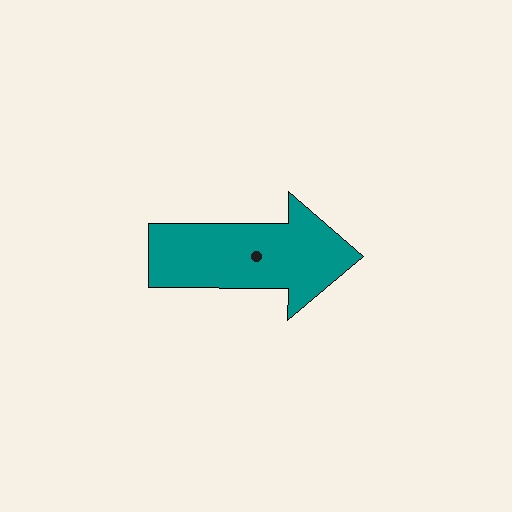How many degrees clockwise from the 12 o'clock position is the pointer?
Approximately 90 degrees.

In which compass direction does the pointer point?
East.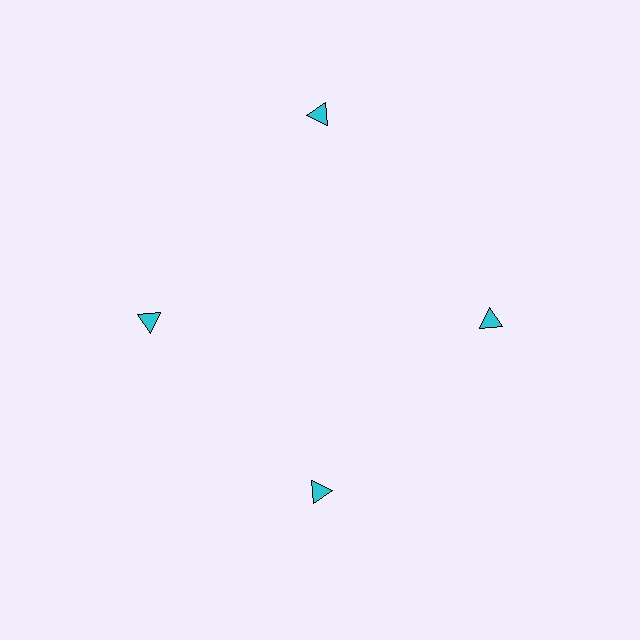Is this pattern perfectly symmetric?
No. The 4 cyan triangles are arranged in a ring, but one element near the 12 o'clock position is pushed outward from the center, breaking the 4-fold rotational symmetry.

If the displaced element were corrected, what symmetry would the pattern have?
It would have 4-fold rotational symmetry — the pattern would map onto itself every 90 degrees.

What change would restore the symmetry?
The symmetry would be restored by moving it inward, back onto the ring so that all 4 triangles sit at equal angles and equal distance from the center.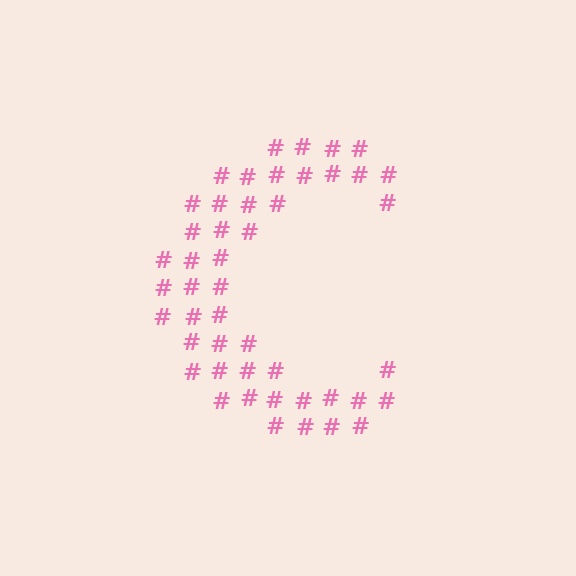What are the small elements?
The small elements are hash symbols.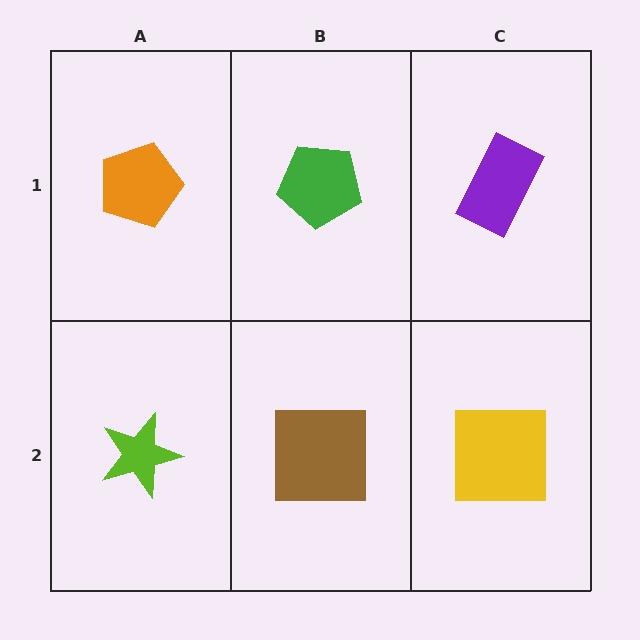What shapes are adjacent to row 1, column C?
A yellow square (row 2, column C), a green pentagon (row 1, column B).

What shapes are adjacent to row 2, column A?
An orange pentagon (row 1, column A), a brown square (row 2, column B).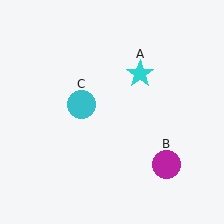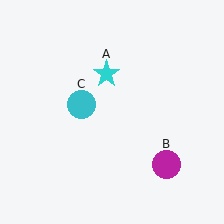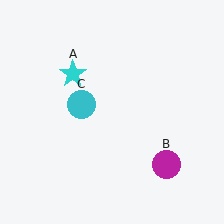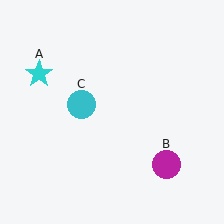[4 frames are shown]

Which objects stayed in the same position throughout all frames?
Magenta circle (object B) and cyan circle (object C) remained stationary.